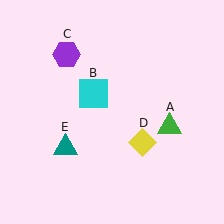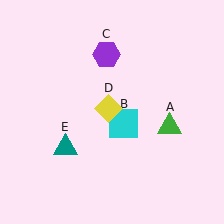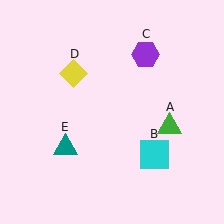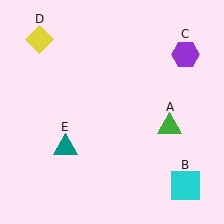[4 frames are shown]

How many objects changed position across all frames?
3 objects changed position: cyan square (object B), purple hexagon (object C), yellow diamond (object D).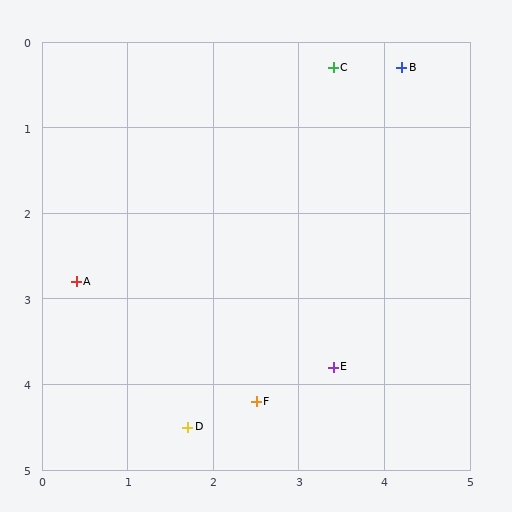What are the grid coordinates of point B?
Point B is at approximately (4.2, 0.3).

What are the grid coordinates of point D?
Point D is at approximately (1.7, 4.5).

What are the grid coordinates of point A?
Point A is at approximately (0.4, 2.8).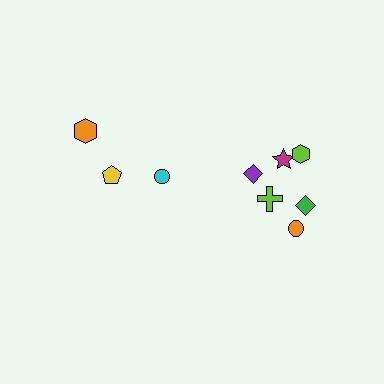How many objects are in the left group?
There are 3 objects.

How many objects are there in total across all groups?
There are 9 objects.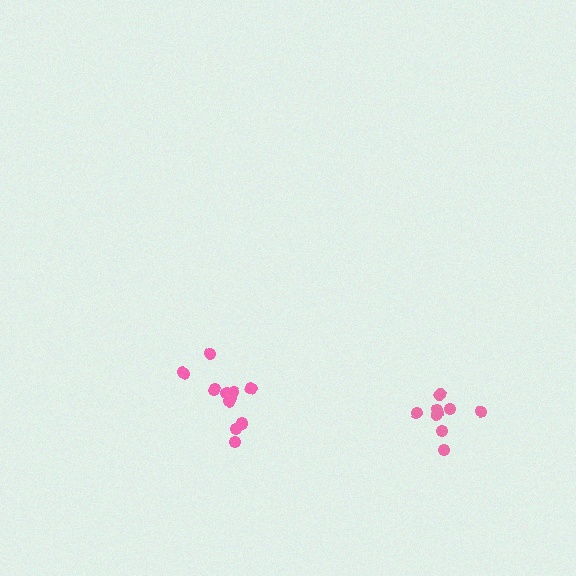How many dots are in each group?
Group 1: 12 dots, Group 2: 9 dots (21 total).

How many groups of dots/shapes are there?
There are 2 groups.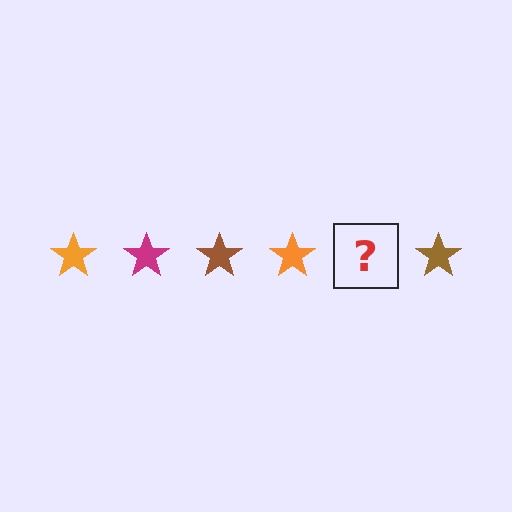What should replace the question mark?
The question mark should be replaced with a magenta star.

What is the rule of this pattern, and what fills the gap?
The rule is that the pattern cycles through orange, magenta, brown stars. The gap should be filled with a magenta star.